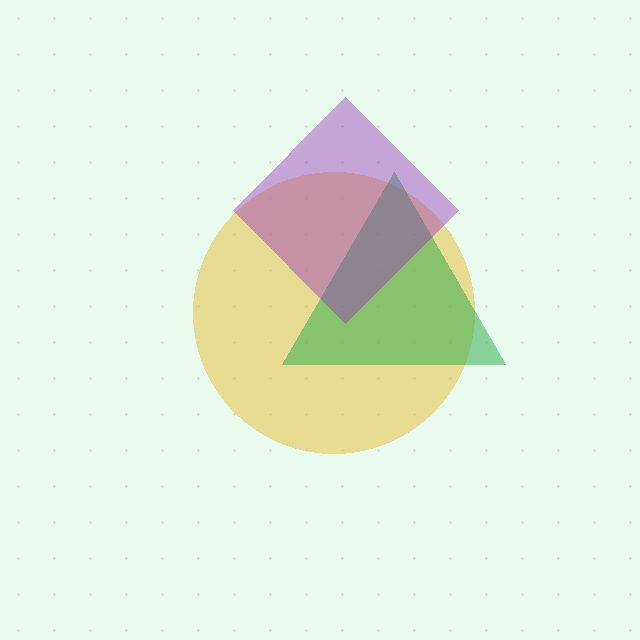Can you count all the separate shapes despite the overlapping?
Yes, there are 3 separate shapes.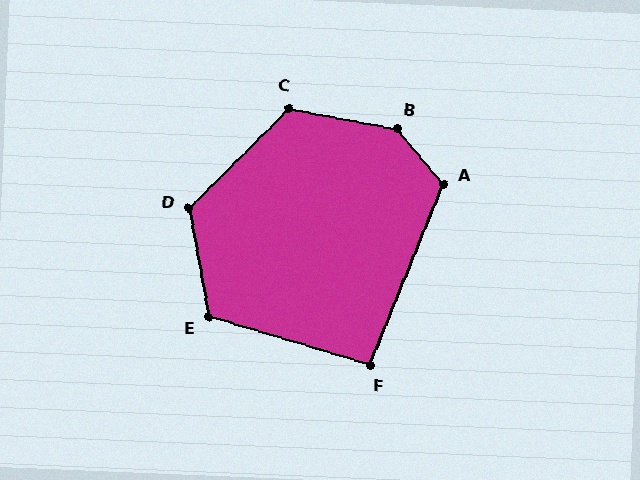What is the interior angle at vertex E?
Approximately 117 degrees (obtuse).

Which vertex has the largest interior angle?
B, at approximately 141 degrees.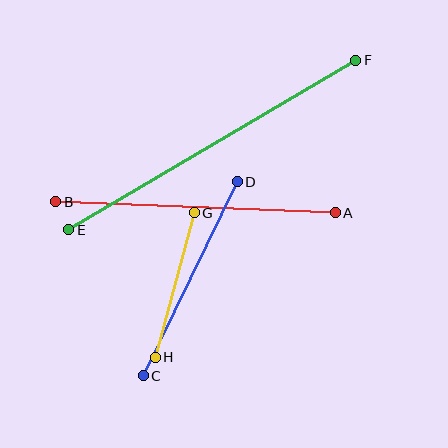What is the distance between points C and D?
The distance is approximately 215 pixels.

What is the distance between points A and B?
The distance is approximately 280 pixels.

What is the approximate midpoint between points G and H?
The midpoint is at approximately (175, 285) pixels.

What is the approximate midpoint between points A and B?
The midpoint is at approximately (196, 207) pixels.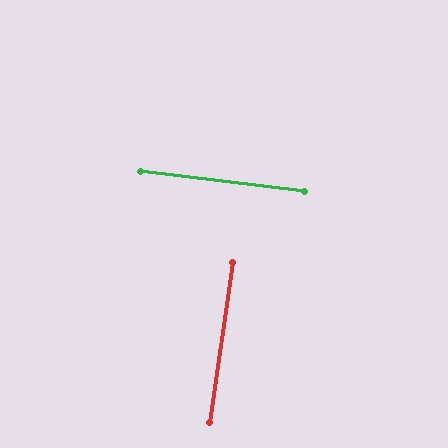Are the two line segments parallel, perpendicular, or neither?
Perpendicular — they meet at approximately 89°.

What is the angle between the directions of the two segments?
Approximately 89 degrees.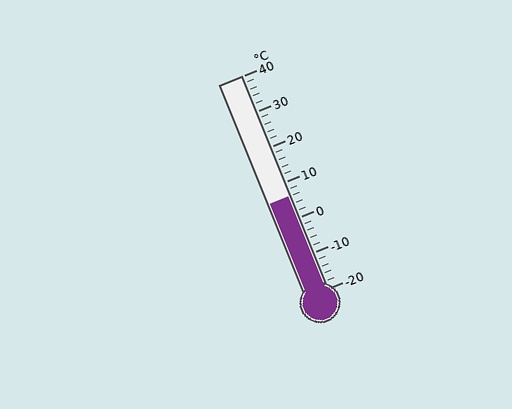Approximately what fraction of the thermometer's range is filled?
The thermometer is filled to approximately 45% of its range.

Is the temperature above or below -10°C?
The temperature is above -10°C.